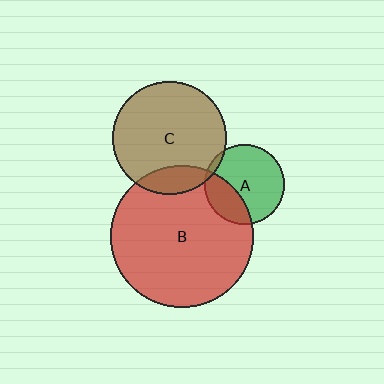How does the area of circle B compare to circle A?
Approximately 3.2 times.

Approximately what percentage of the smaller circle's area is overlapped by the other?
Approximately 5%.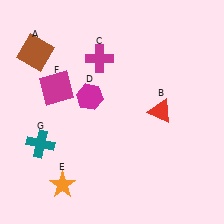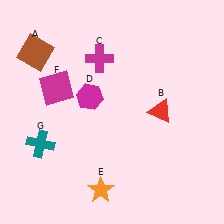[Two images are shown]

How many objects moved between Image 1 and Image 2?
1 object moved between the two images.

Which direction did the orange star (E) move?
The orange star (E) moved right.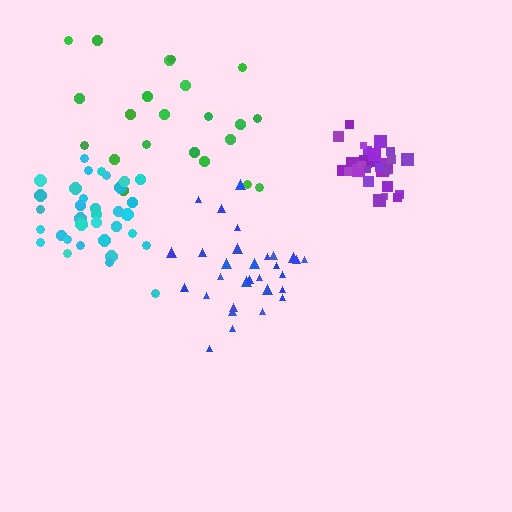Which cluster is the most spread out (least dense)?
Green.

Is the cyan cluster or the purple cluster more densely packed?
Purple.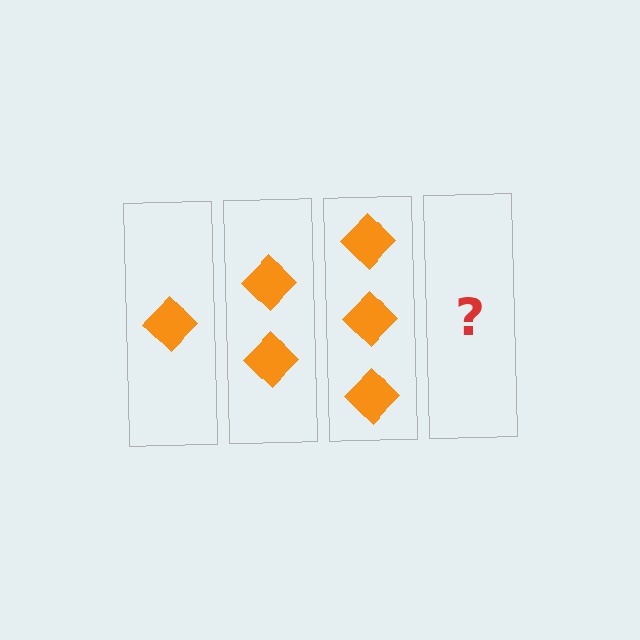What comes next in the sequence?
The next element should be 4 diamonds.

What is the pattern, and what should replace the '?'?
The pattern is that each step adds one more diamond. The '?' should be 4 diamonds.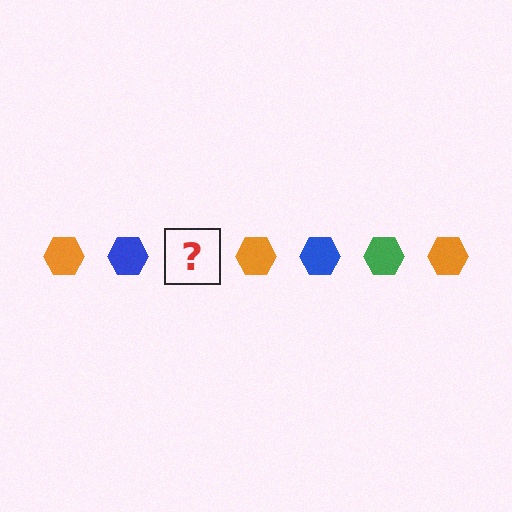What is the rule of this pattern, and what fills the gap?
The rule is that the pattern cycles through orange, blue, green hexagons. The gap should be filled with a green hexagon.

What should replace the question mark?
The question mark should be replaced with a green hexagon.